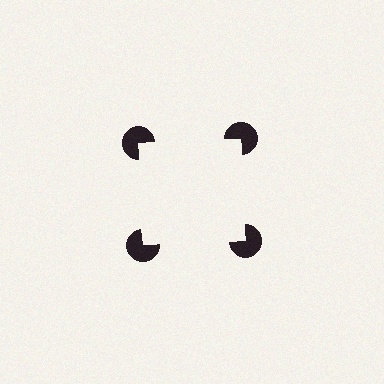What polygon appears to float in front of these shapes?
An illusory square — its edges are inferred from the aligned wedge cuts in the pac-man discs, not physically drawn.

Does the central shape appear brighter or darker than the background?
It typically appears slightly brighter than the background, even though no actual brightness change is drawn.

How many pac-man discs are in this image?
There are 4 — one at each vertex of the illusory square.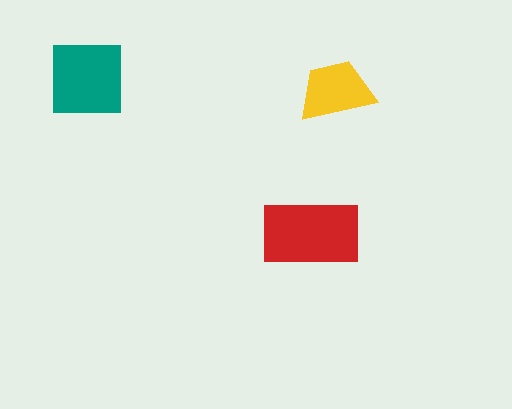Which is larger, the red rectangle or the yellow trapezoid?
The red rectangle.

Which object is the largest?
The red rectangle.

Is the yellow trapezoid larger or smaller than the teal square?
Smaller.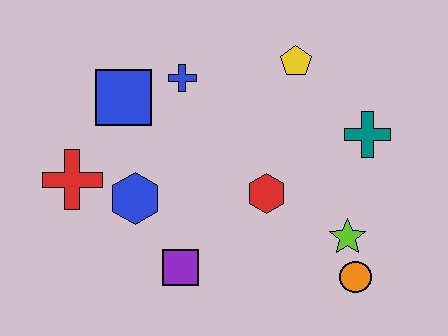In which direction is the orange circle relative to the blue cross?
The orange circle is below the blue cross.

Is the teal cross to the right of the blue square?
Yes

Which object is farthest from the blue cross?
The orange circle is farthest from the blue cross.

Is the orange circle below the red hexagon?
Yes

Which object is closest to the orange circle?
The lime star is closest to the orange circle.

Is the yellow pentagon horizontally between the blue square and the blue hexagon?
No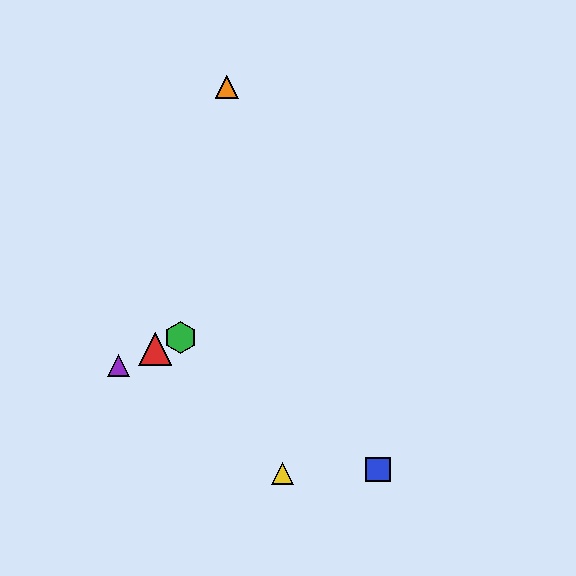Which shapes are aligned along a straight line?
The red triangle, the green hexagon, the purple triangle are aligned along a straight line.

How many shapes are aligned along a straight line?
3 shapes (the red triangle, the green hexagon, the purple triangle) are aligned along a straight line.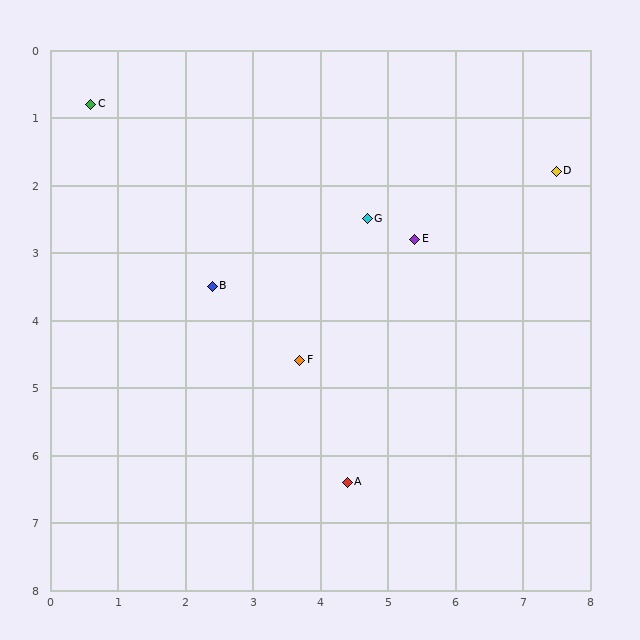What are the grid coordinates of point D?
Point D is at approximately (7.5, 1.8).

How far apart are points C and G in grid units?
Points C and G are about 4.4 grid units apart.